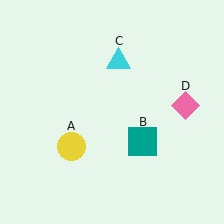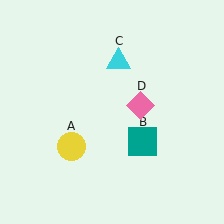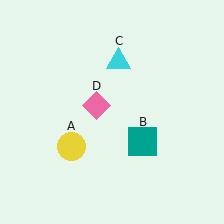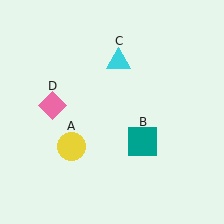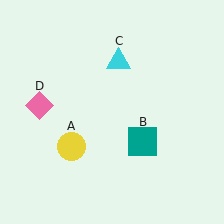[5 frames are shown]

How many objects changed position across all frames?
1 object changed position: pink diamond (object D).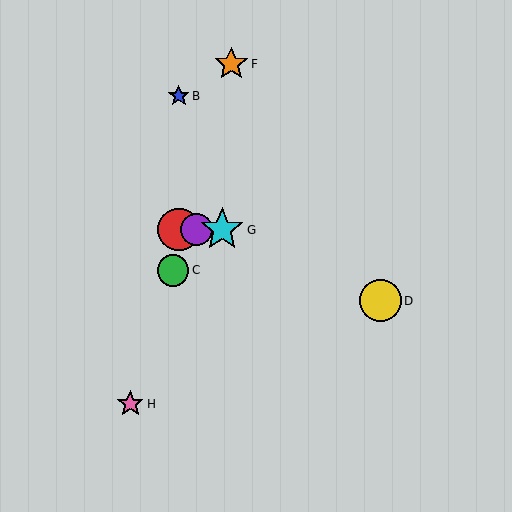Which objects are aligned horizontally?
Objects A, E, G are aligned horizontally.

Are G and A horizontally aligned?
Yes, both are at y≈230.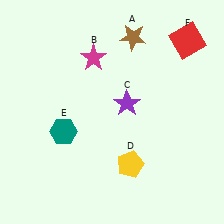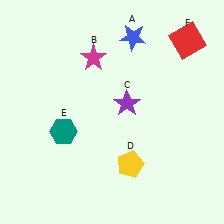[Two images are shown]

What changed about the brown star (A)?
In Image 1, A is brown. In Image 2, it changed to blue.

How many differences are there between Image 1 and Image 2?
There is 1 difference between the two images.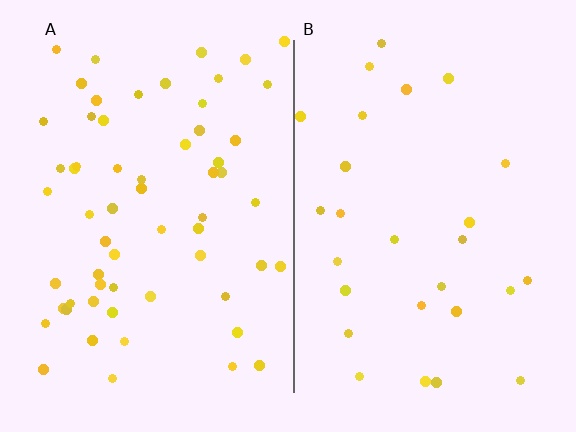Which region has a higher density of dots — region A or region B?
A (the left).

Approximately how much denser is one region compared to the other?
Approximately 2.2× — region A over region B.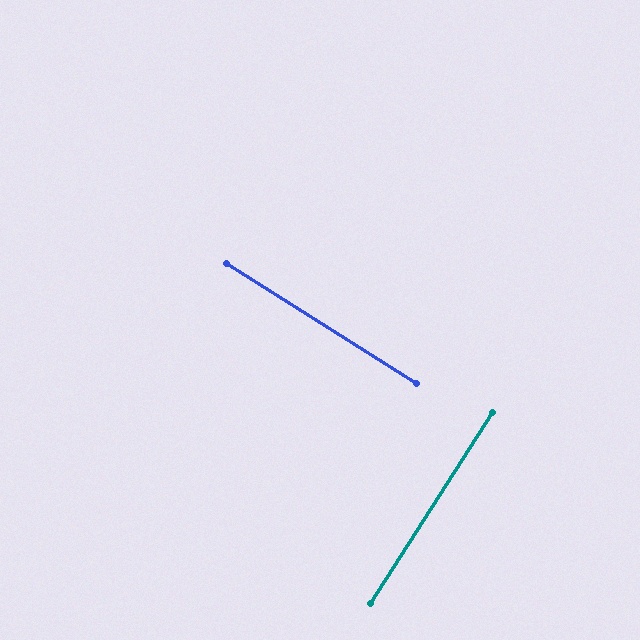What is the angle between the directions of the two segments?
Approximately 90 degrees.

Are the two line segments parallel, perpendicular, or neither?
Perpendicular — they meet at approximately 90°.